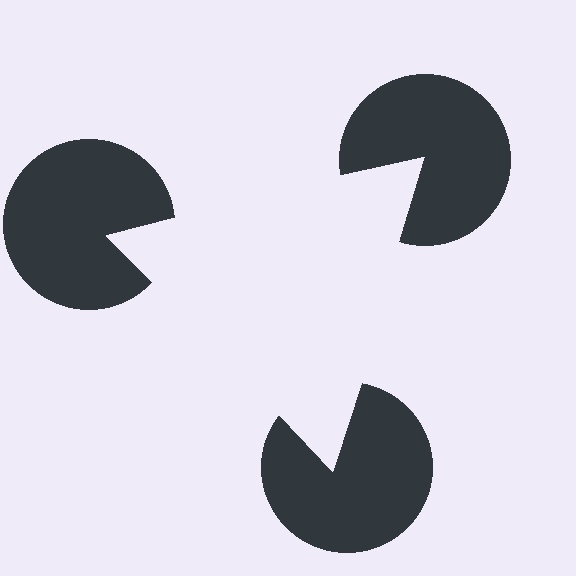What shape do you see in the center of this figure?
An illusory triangle — its edges are inferred from the aligned wedge cuts in the pac-man discs, not physically drawn.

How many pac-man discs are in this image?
There are 3 — one at each vertex of the illusory triangle.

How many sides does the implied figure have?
3 sides.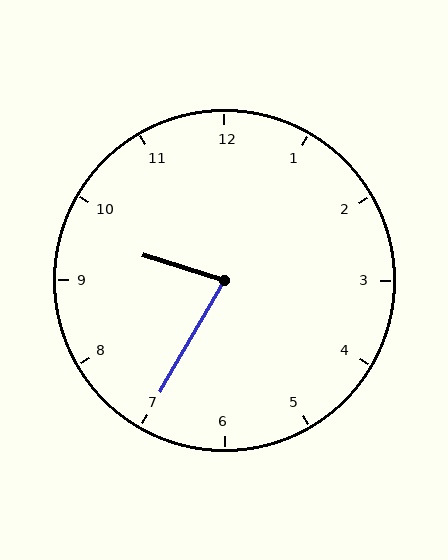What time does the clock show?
9:35.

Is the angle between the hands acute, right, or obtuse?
It is acute.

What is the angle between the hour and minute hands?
Approximately 78 degrees.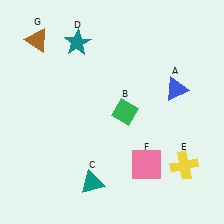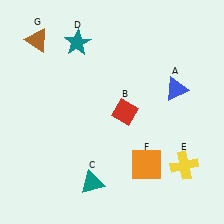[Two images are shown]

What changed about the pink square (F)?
In Image 1, F is pink. In Image 2, it changed to orange.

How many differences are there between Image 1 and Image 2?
There are 2 differences between the two images.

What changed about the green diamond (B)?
In Image 1, B is green. In Image 2, it changed to red.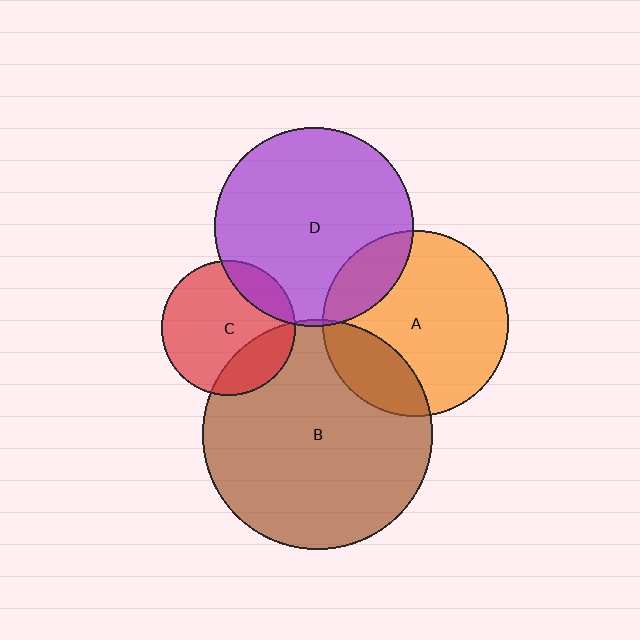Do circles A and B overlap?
Yes.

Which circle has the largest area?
Circle B (brown).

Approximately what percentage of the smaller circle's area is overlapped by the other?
Approximately 20%.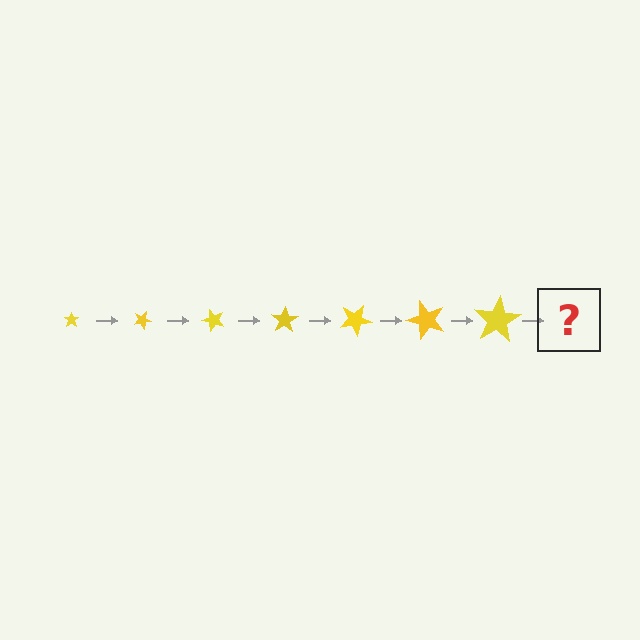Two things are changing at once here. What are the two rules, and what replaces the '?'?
The two rules are that the star grows larger each step and it rotates 25 degrees each step. The '?' should be a star, larger than the previous one and rotated 175 degrees from the start.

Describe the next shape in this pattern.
It should be a star, larger than the previous one and rotated 175 degrees from the start.